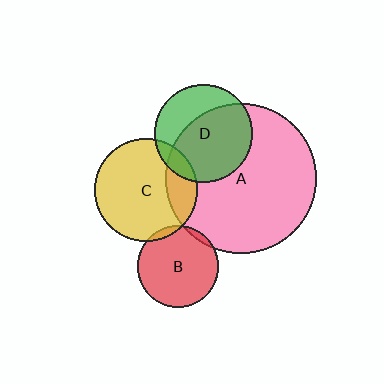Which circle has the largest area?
Circle A (pink).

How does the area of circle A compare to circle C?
Approximately 2.1 times.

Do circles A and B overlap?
Yes.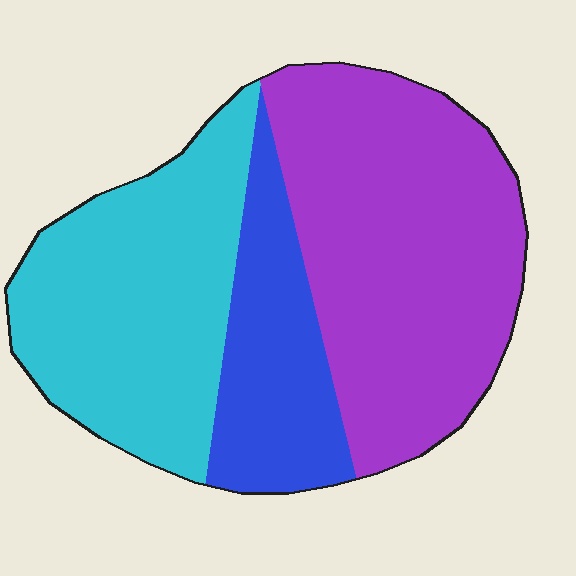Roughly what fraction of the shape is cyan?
Cyan covers around 35% of the shape.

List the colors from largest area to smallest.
From largest to smallest: purple, cyan, blue.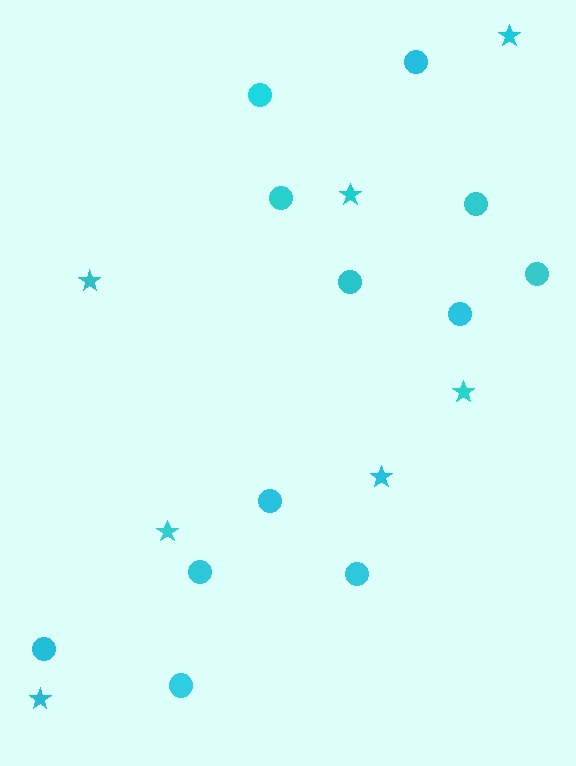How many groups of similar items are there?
There are 2 groups: one group of stars (7) and one group of circles (12).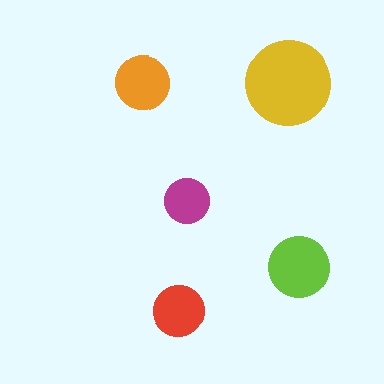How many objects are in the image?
There are 5 objects in the image.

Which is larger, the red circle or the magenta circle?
The red one.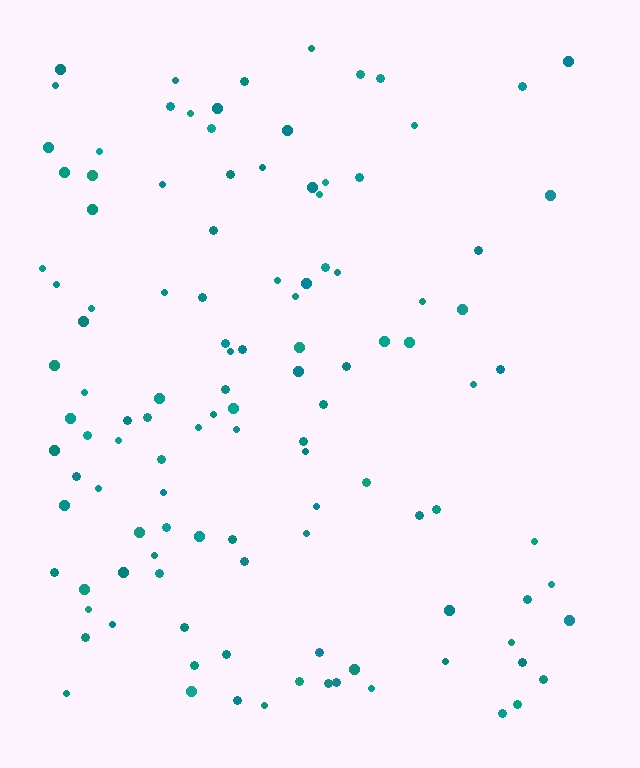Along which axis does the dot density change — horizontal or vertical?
Horizontal.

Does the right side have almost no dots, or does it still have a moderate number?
Still a moderate number, just noticeably fewer than the left.